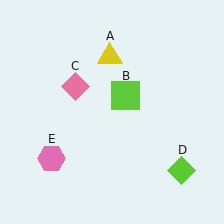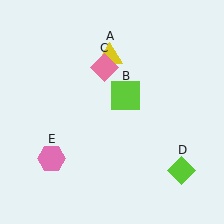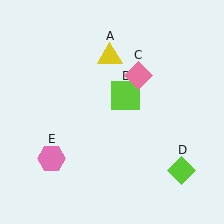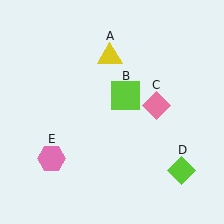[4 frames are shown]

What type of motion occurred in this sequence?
The pink diamond (object C) rotated clockwise around the center of the scene.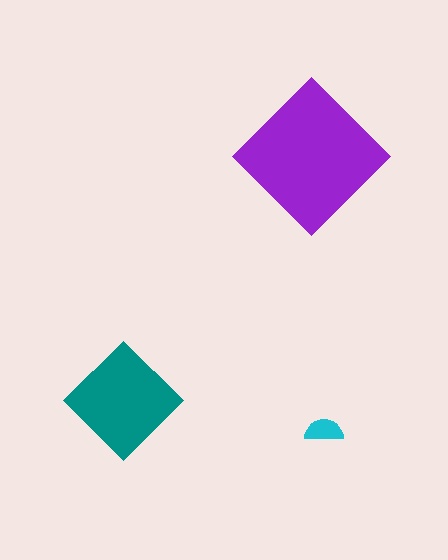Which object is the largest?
The purple diamond.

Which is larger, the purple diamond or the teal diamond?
The purple diamond.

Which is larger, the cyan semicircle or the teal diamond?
The teal diamond.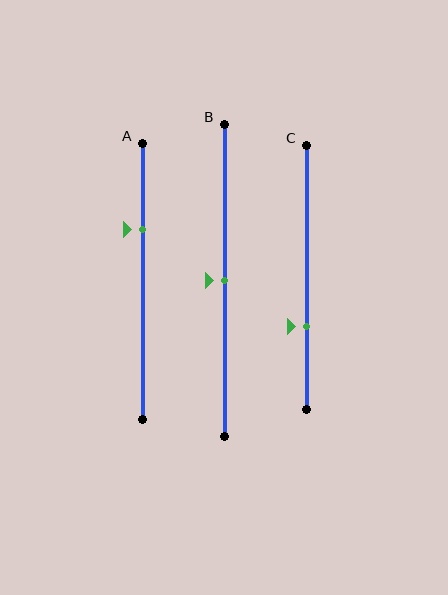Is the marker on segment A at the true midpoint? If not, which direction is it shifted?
No, the marker on segment A is shifted upward by about 19% of the segment length.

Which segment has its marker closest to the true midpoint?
Segment B has its marker closest to the true midpoint.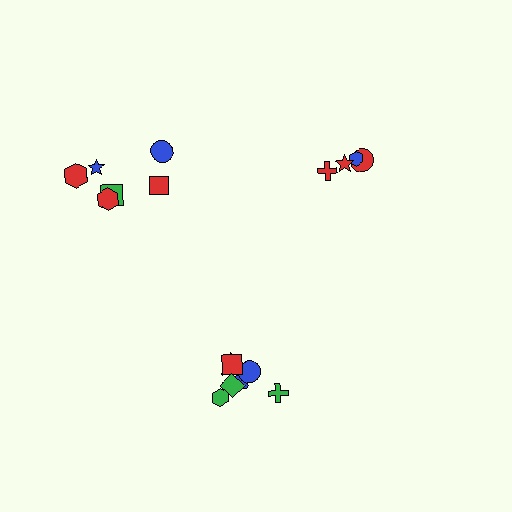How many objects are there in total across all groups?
There are 18 objects.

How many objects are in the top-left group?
There are 6 objects.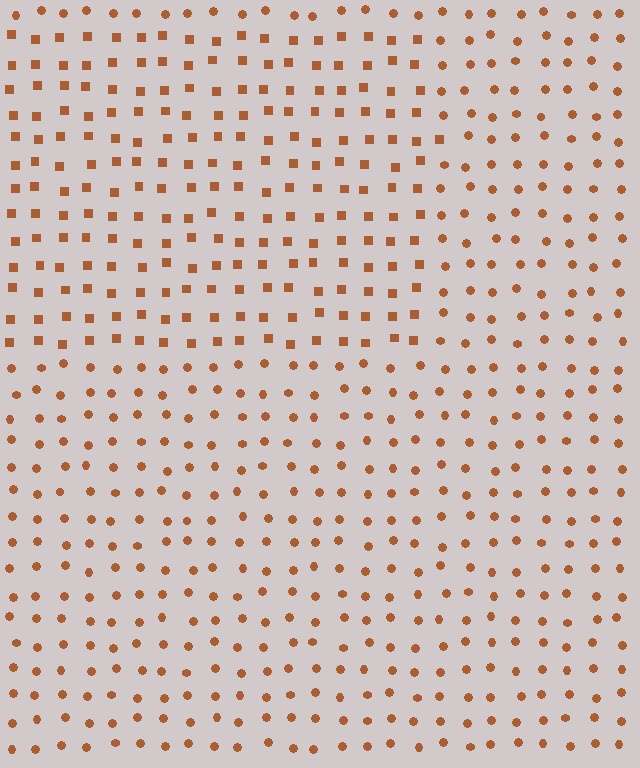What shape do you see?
I see a rectangle.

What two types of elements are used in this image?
The image uses squares inside the rectangle region and circles outside it.